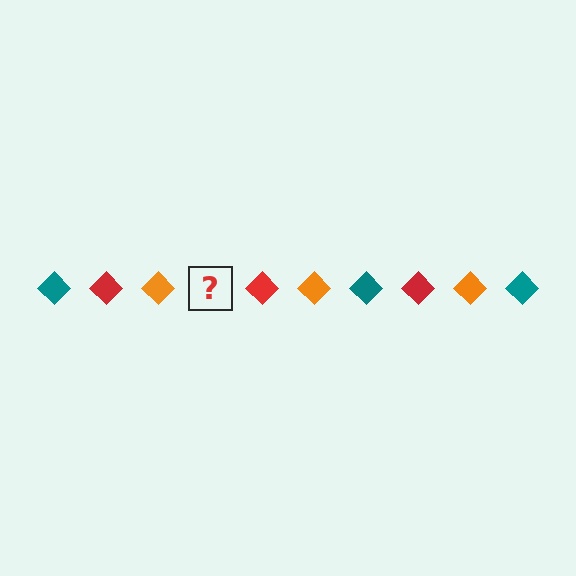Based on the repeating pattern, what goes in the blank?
The blank should be a teal diamond.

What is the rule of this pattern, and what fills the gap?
The rule is that the pattern cycles through teal, red, orange diamonds. The gap should be filled with a teal diamond.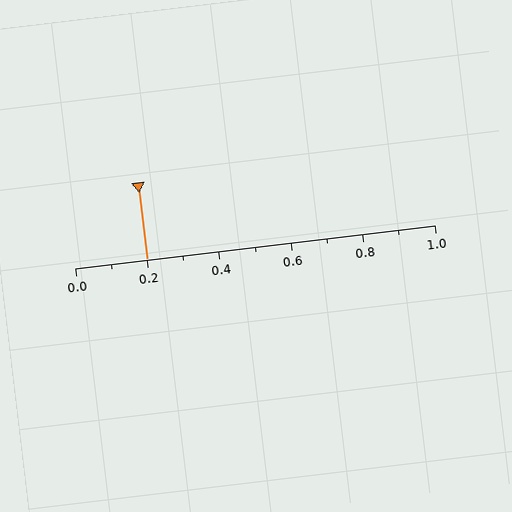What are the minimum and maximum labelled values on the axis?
The axis runs from 0.0 to 1.0.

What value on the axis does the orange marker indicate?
The marker indicates approximately 0.2.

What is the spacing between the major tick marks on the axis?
The major ticks are spaced 0.2 apart.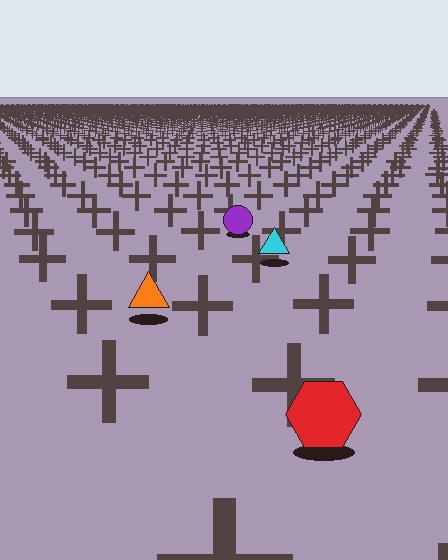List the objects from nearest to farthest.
From nearest to farthest: the red hexagon, the orange triangle, the cyan triangle, the purple circle.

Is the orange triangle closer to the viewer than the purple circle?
Yes. The orange triangle is closer — you can tell from the texture gradient: the ground texture is coarser near it.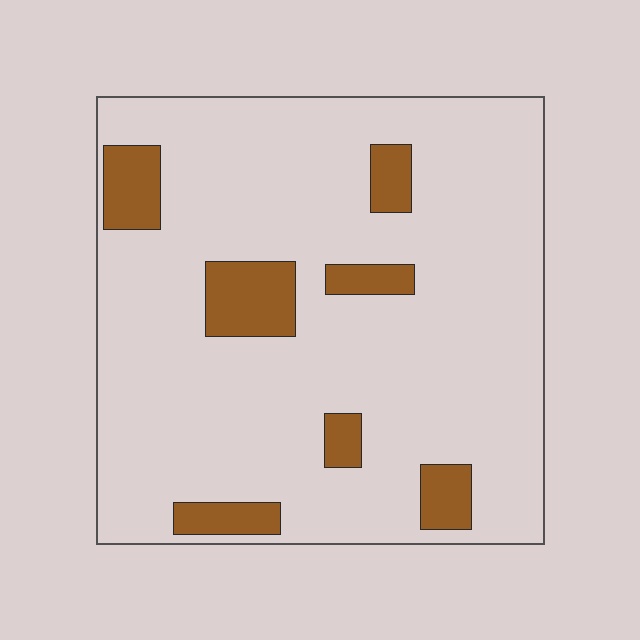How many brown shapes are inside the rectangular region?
7.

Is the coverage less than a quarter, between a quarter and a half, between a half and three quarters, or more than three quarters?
Less than a quarter.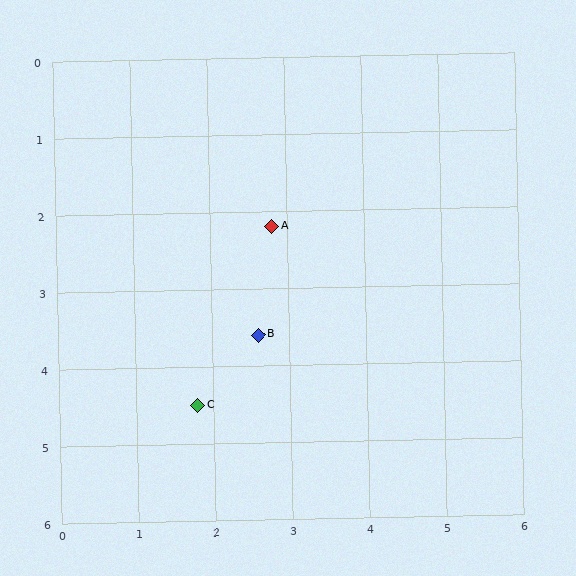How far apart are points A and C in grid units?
Points A and C are about 2.5 grid units apart.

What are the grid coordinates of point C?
Point C is at approximately (1.8, 4.5).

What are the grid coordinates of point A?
Point A is at approximately (2.8, 2.2).